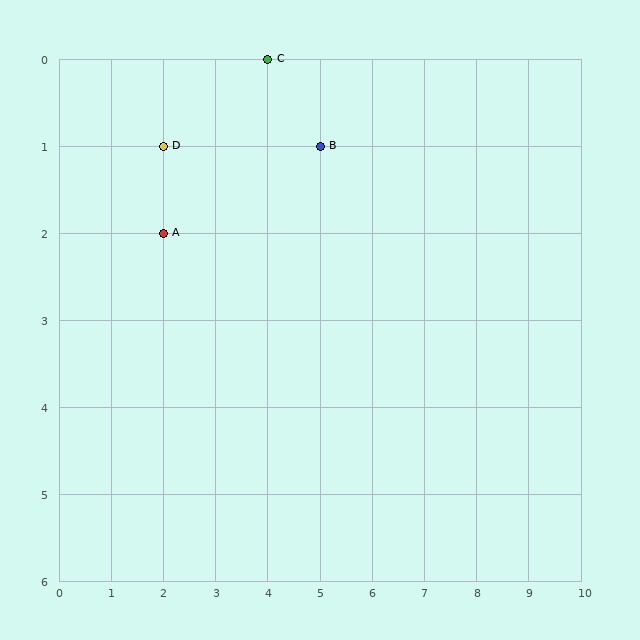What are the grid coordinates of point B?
Point B is at grid coordinates (5, 1).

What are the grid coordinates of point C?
Point C is at grid coordinates (4, 0).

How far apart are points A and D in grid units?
Points A and D are 1 row apart.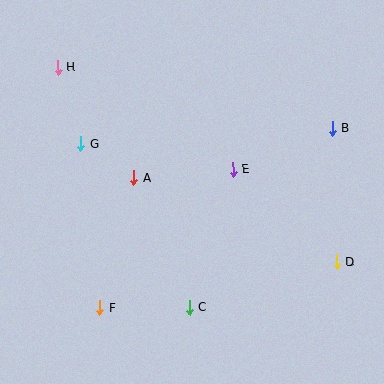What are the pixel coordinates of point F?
Point F is at (100, 307).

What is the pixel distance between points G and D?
The distance between G and D is 282 pixels.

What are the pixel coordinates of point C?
Point C is at (190, 307).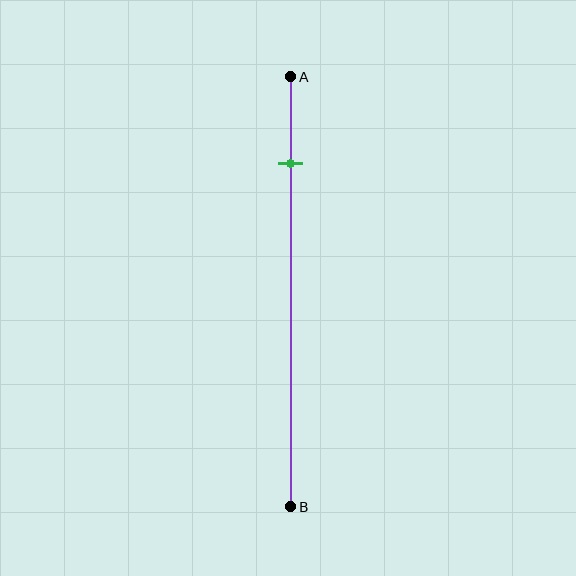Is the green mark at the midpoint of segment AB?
No, the mark is at about 20% from A, not at the 50% midpoint.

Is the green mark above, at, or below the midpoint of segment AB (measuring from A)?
The green mark is above the midpoint of segment AB.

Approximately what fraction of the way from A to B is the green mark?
The green mark is approximately 20% of the way from A to B.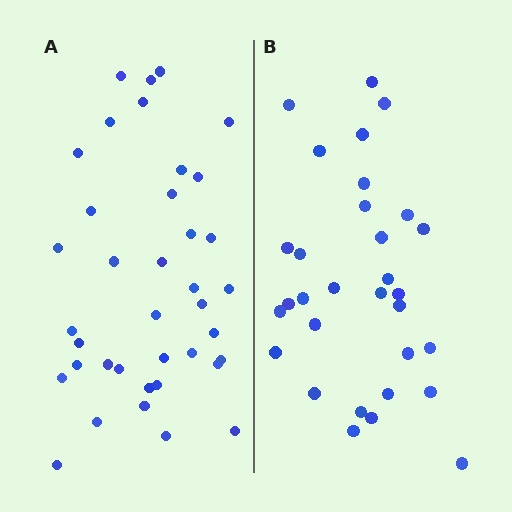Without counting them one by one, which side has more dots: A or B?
Region A (the left region) has more dots.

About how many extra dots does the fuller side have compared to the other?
Region A has roughly 8 or so more dots than region B.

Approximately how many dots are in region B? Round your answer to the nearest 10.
About 30 dots. (The exact count is 31, which rounds to 30.)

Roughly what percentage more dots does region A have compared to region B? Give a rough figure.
About 25% more.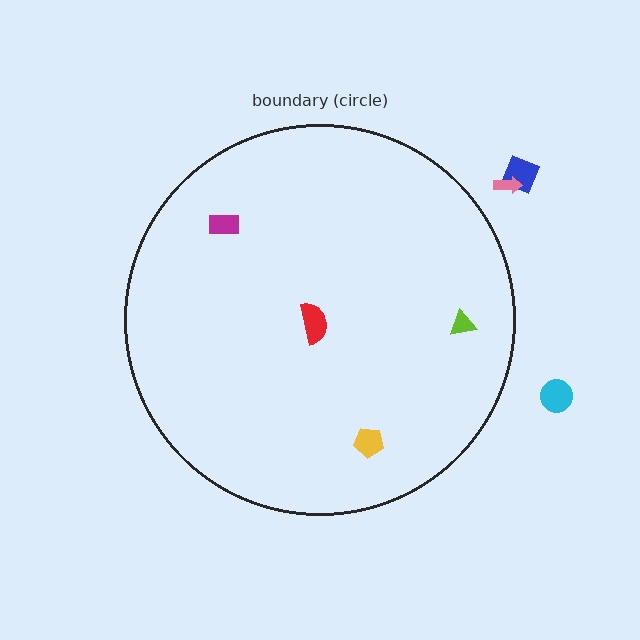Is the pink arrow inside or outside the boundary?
Outside.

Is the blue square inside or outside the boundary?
Outside.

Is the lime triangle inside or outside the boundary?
Inside.